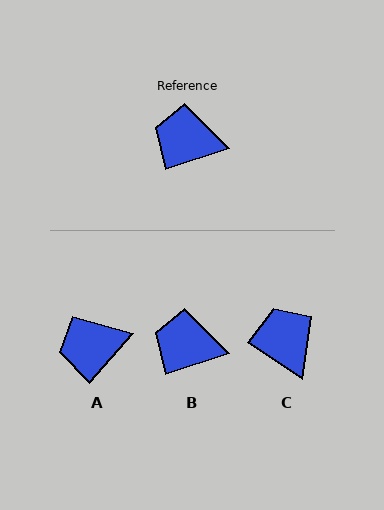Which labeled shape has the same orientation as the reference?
B.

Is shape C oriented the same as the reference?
No, it is off by about 52 degrees.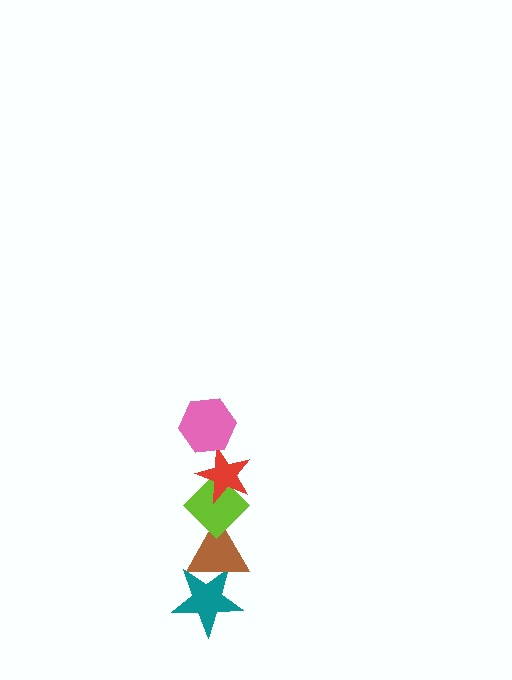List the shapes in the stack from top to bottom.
From top to bottom: the pink hexagon, the red star, the lime diamond, the brown triangle, the teal star.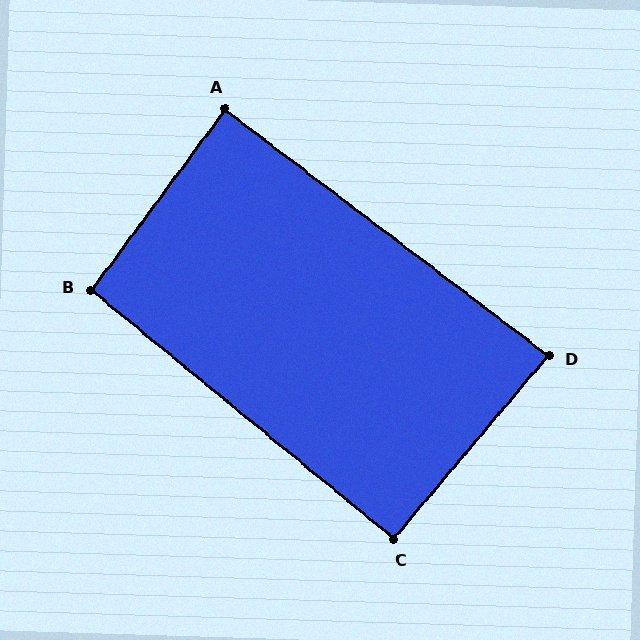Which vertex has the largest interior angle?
B, at approximately 93 degrees.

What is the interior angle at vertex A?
Approximately 89 degrees (approximately right).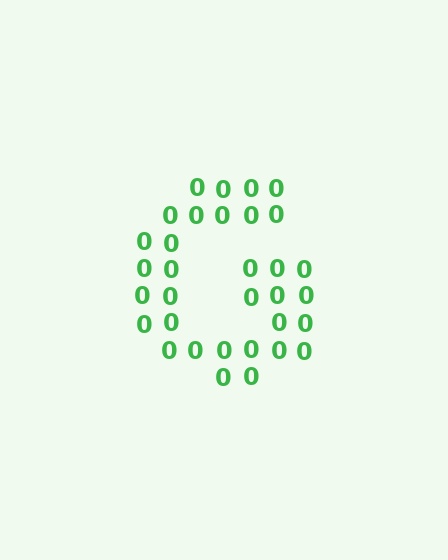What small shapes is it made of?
It is made of small digit 0's.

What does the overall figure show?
The overall figure shows the letter G.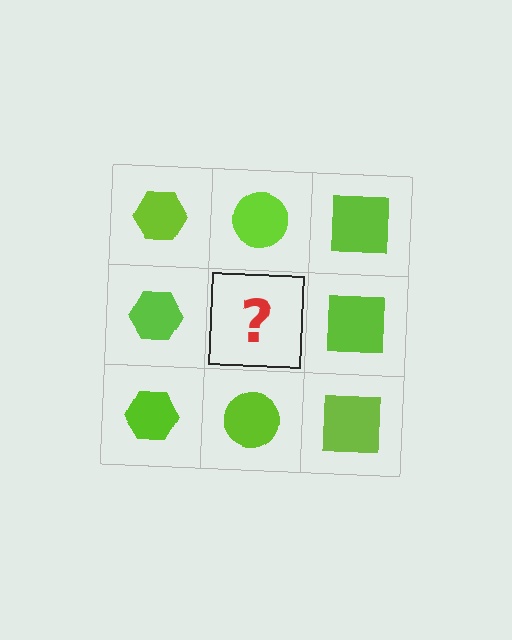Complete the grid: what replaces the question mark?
The question mark should be replaced with a lime circle.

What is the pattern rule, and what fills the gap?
The rule is that each column has a consistent shape. The gap should be filled with a lime circle.